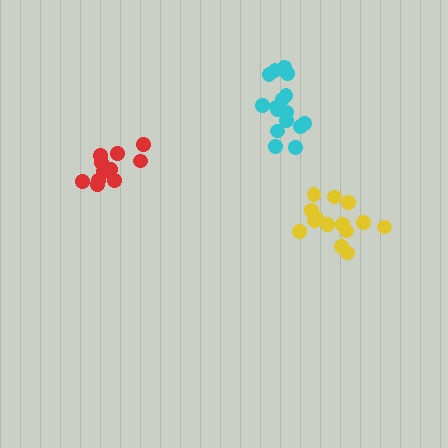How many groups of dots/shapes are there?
There are 3 groups.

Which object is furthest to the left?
The red cluster is leftmost.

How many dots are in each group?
Group 1: 16 dots, Group 2: 11 dots, Group 3: 14 dots (41 total).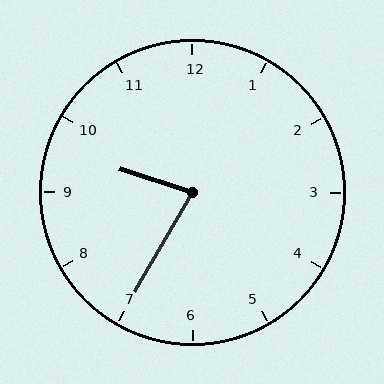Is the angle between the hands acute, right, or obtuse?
It is acute.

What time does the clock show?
9:35.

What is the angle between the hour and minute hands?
Approximately 78 degrees.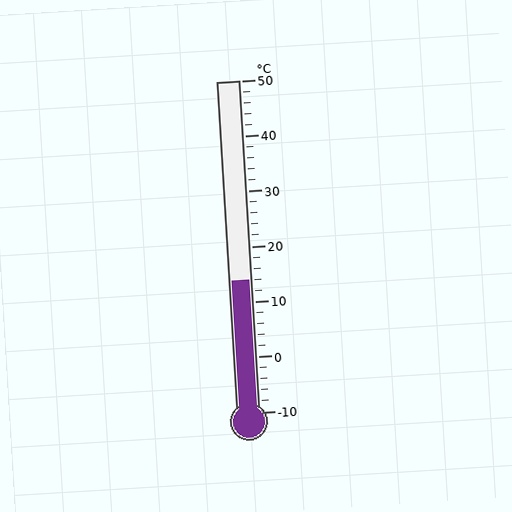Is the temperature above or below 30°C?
The temperature is below 30°C.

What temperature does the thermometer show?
The thermometer shows approximately 14°C.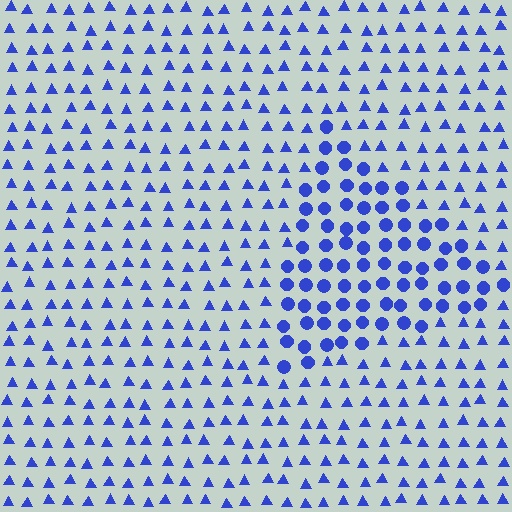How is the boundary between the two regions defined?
The boundary is defined by a change in element shape: circles inside vs. triangles outside. All elements share the same color and spacing.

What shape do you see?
I see a triangle.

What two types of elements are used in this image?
The image uses circles inside the triangle region and triangles outside it.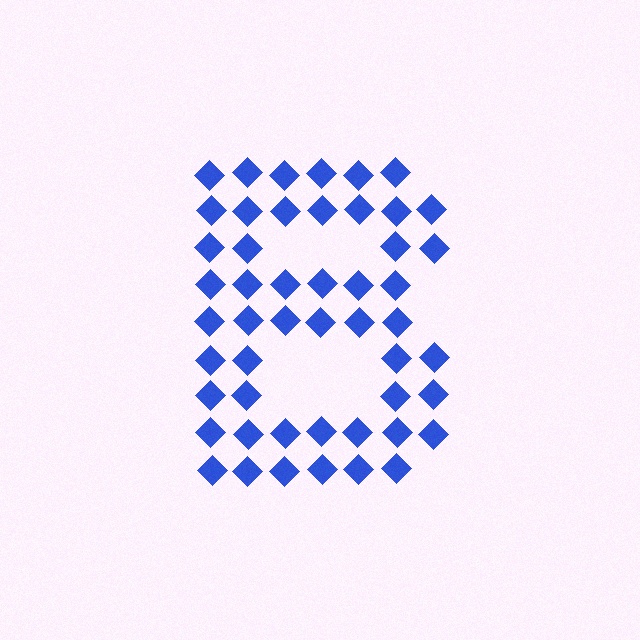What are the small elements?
The small elements are diamonds.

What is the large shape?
The large shape is the letter B.